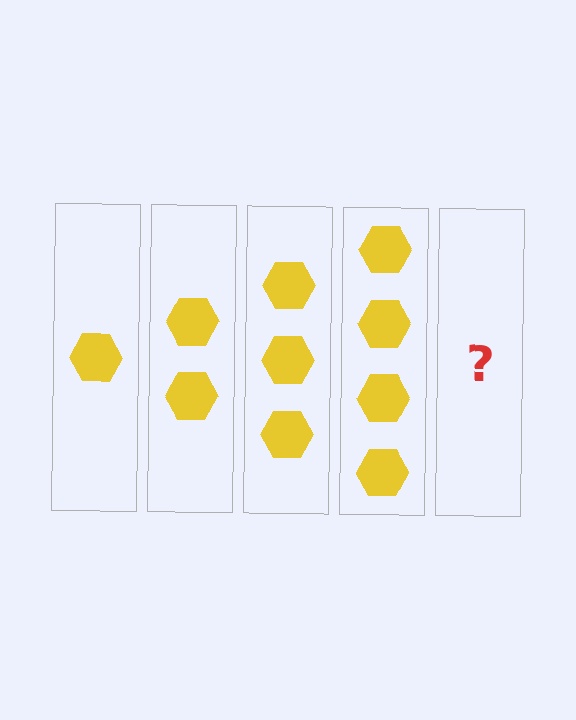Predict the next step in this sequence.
The next step is 5 hexagons.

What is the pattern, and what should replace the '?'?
The pattern is that each step adds one more hexagon. The '?' should be 5 hexagons.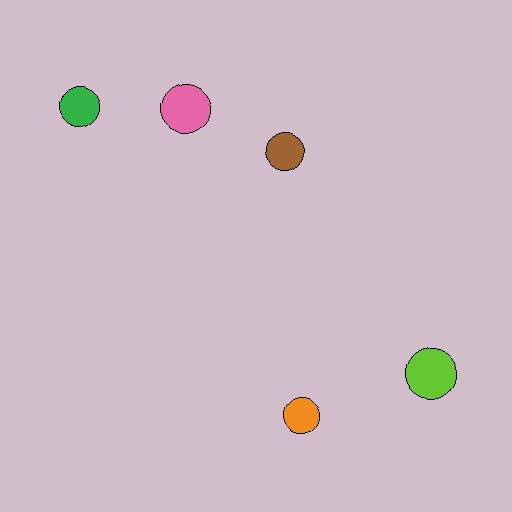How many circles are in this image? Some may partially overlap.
There are 5 circles.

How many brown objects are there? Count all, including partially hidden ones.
There is 1 brown object.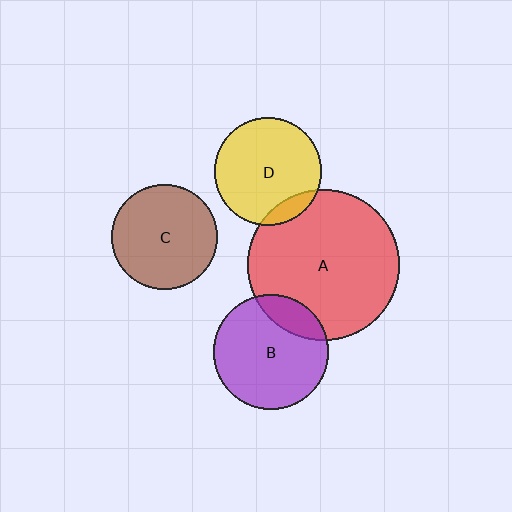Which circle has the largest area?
Circle A (red).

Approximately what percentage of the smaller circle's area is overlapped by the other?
Approximately 20%.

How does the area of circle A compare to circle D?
Approximately 2.0 times.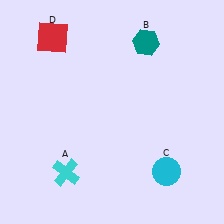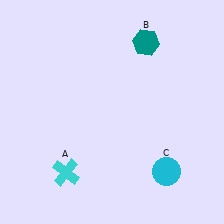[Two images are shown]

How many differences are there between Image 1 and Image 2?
There is 1 difference between the two images.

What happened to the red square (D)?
The red square (D) was removed in Image 2. It was in the top-left area of Image 1.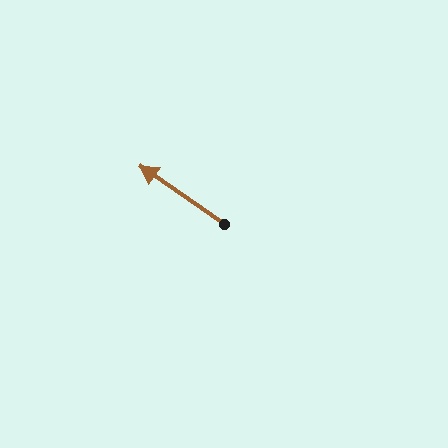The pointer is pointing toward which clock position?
Roughly 10 o'clock.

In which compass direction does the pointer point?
Northwest.